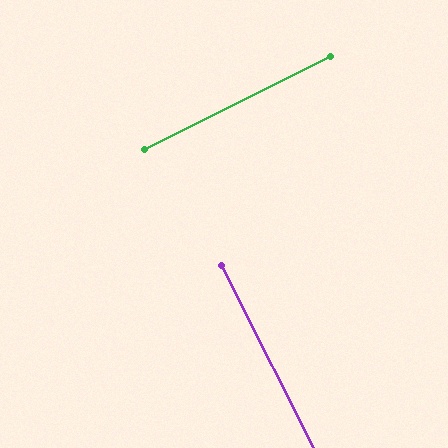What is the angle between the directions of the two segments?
Approximately 90 degrees.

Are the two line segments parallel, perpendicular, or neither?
Perpendicular — they meet at approximately 90°.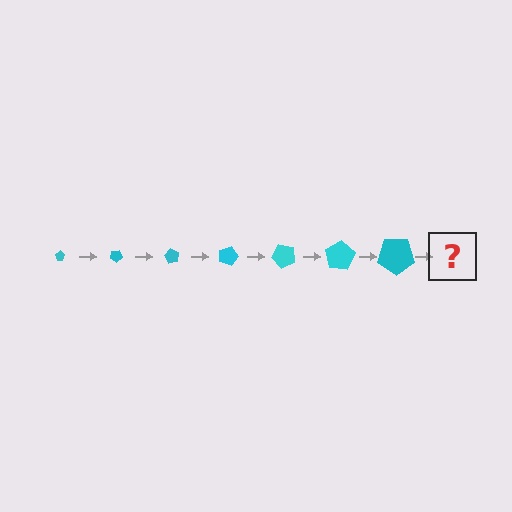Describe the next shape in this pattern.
It should be a pentagon, larger than the previous one and rotated 210 degrees from the start.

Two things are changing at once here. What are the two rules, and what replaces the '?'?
The two rules are that the pentagon grows larger each step and it rotates 30 degrees each step. The '?' should be a pentagon, larger than the previous one and rotated 210 degrees from the start.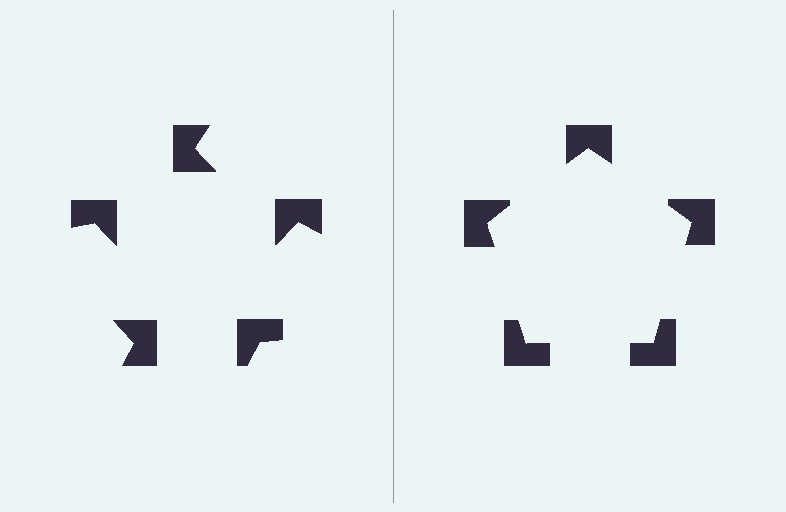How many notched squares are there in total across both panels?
10 — 5 on each side.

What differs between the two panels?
The notched squares are positioned identically on both sides; only the wedge orientations differ. On the right they align to a pentagon; on the left they are misaligned.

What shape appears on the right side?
An illusory pentagon.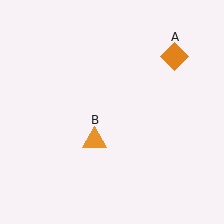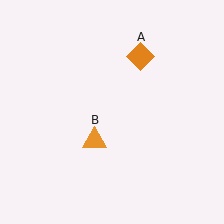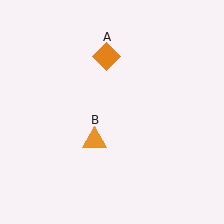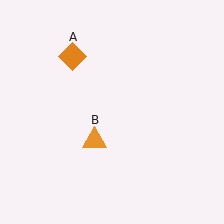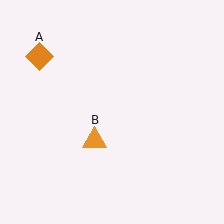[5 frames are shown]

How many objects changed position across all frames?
1 object changed position: orange diamond (object A).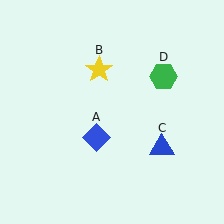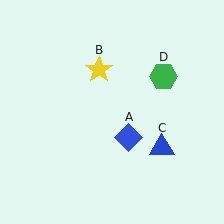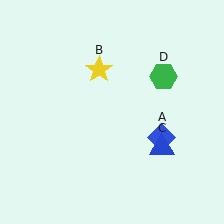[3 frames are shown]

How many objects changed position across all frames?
1 object changed position: blue diamond (object A).